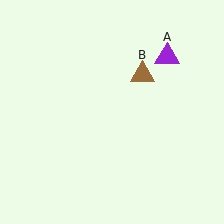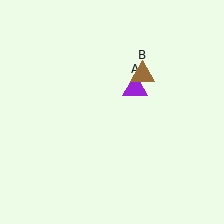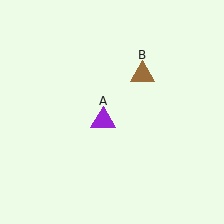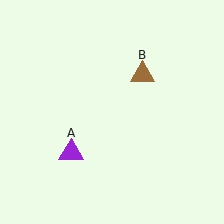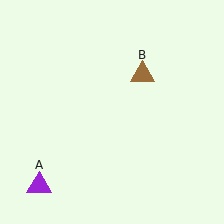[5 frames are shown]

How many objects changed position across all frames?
1 object changed position: purple triangle (object A).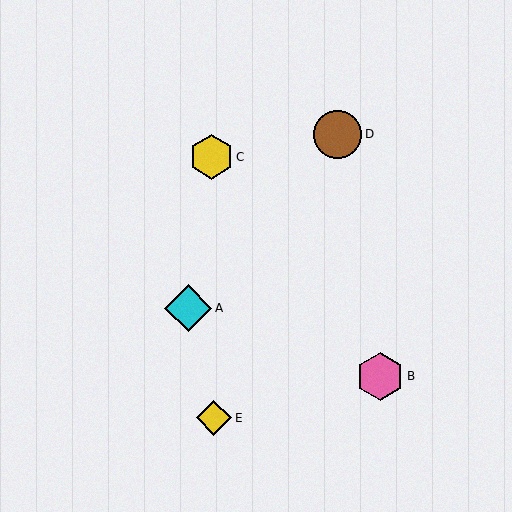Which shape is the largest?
The brown circle (labeled D) is the largest.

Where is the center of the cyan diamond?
The center of the cyan diamond is at (188, 308).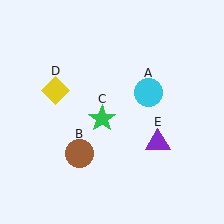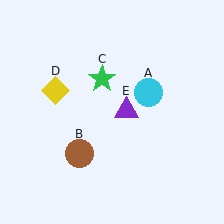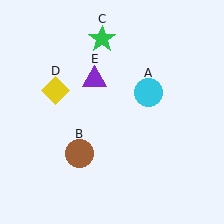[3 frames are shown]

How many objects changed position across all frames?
2 objects changed position: green star (object C), purple triangle (object E).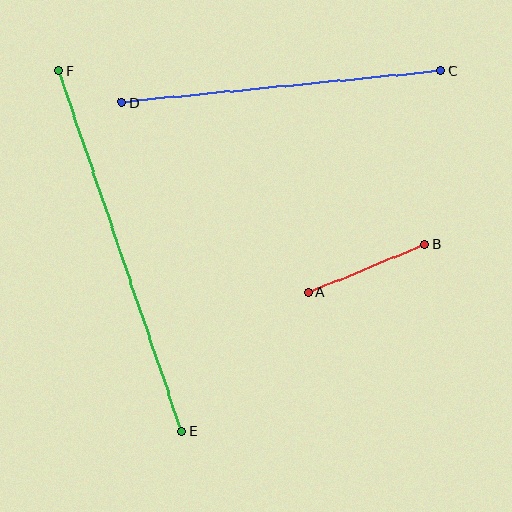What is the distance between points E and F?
The distance is approximately 381 pixels.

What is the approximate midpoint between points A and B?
The midpoint is at approximately (367, 268) pixels.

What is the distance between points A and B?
The distance is approximately 125 pixels.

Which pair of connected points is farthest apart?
Points E and F are farthest apart.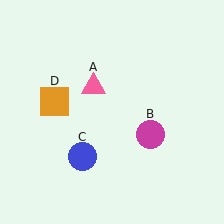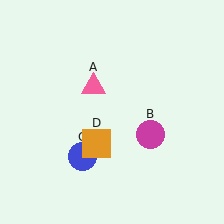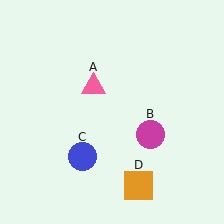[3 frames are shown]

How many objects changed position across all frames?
1 object changed position: orange square (object D).